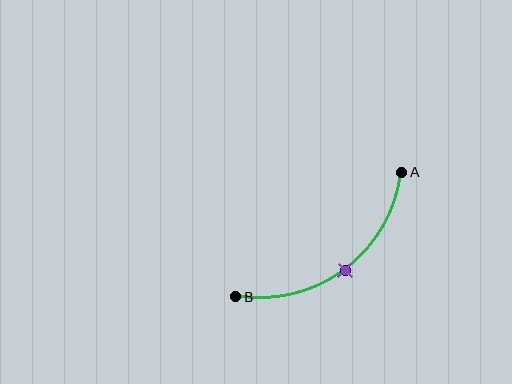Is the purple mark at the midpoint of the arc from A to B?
Yes. The purple mark lies on the arc at equal arc-length from both A and B — it is the arc midpoint.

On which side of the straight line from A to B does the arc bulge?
The arc bulges below and to the right of the straight line connecting A and B.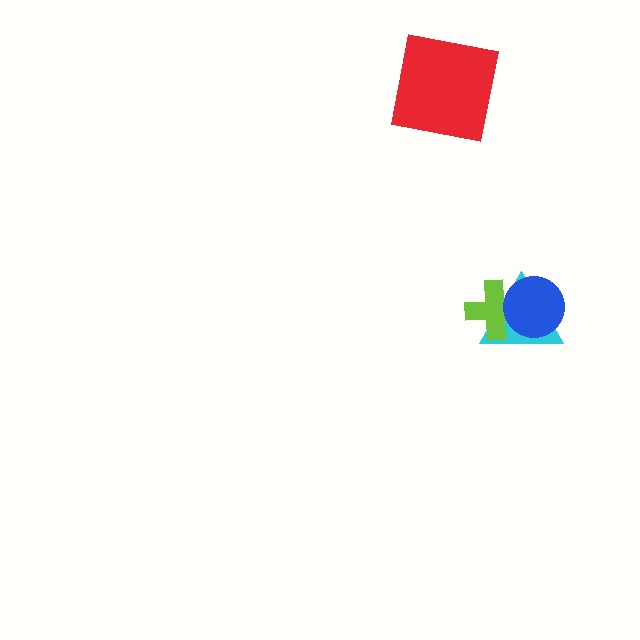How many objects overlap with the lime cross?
2 objects overlap with the lime cross.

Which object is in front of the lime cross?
The blue circle is in front of the lime cross.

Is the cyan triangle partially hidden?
Yes, it is partially covered by another shape.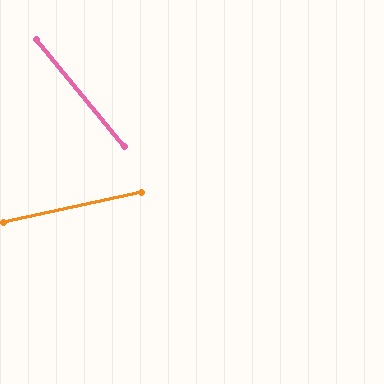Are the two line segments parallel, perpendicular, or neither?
Neither parallel nor perpendicular — they differ by about 63°.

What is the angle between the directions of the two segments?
Approximately 63 degrees.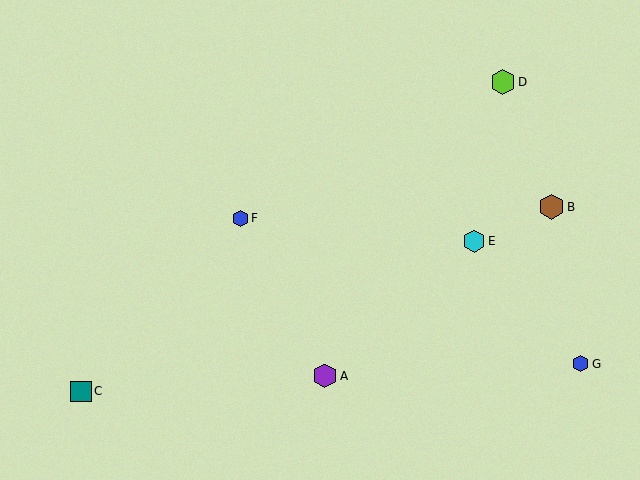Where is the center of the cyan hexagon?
The center of the cyan hexagon is at (474, 241).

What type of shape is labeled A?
Shape A is a purple hexagon.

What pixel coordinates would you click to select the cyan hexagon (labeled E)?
Click at (474, 241) to select the cyan hexagon E.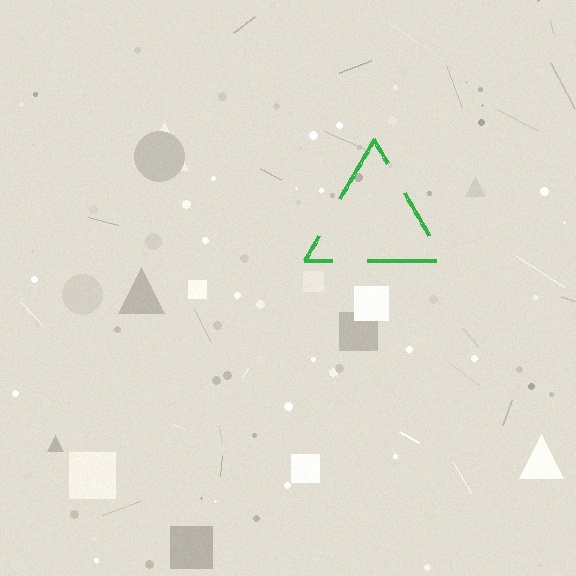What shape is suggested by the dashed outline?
The dashed outline suggests a triangle.